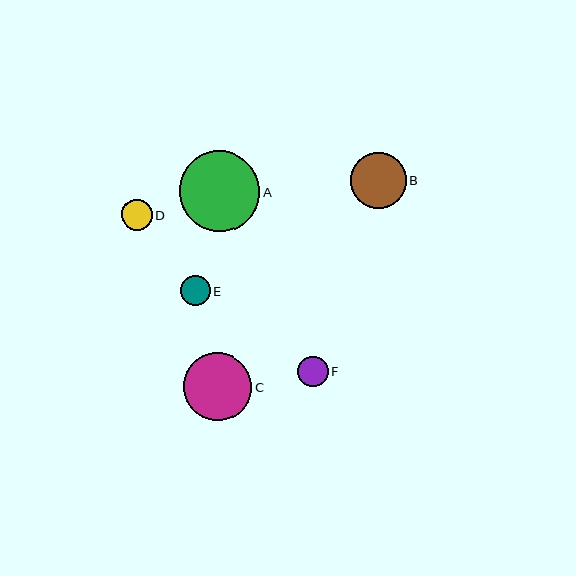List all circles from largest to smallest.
From largest to smallest: A, C, B, F, D, E.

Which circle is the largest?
Circle A is the largest with a size of approximately 81 pixels.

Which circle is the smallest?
Circle E is the smallest with a size of approximately 30 pixels.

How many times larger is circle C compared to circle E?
Circle C is approximately 2.3 times the size of circle E.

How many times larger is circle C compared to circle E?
Circle C is approximately 2.3 times the size of circle E.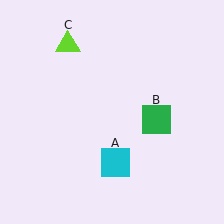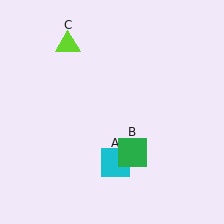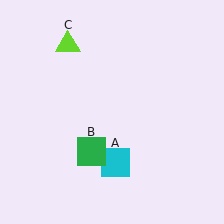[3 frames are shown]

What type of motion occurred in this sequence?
The green square (object B) rotated clockwise around the center of the scene.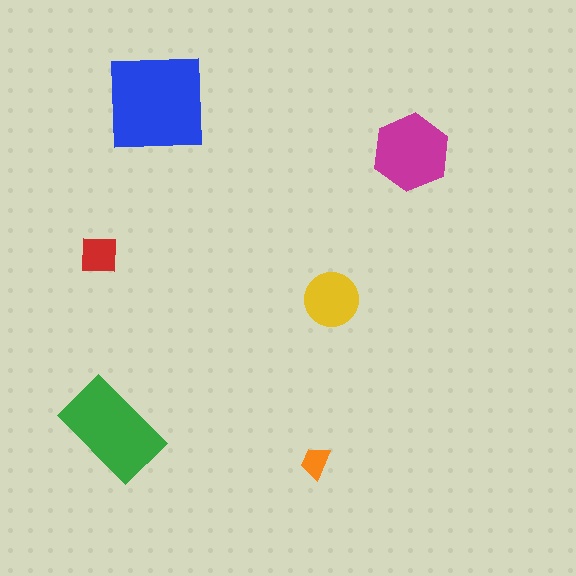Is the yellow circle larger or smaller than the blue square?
Smaller.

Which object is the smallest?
The orange trapezoid.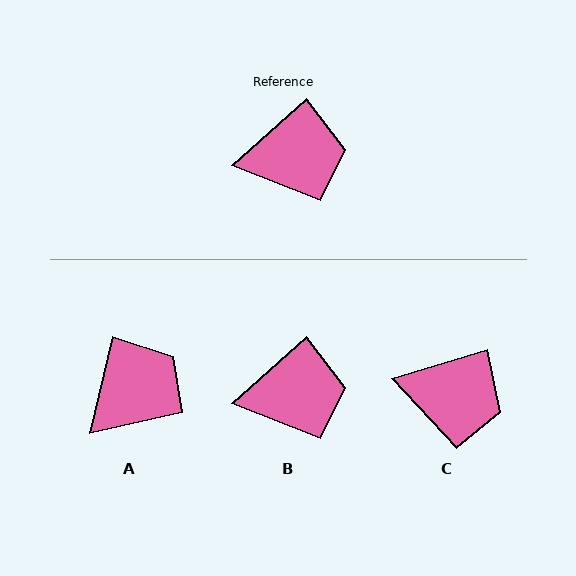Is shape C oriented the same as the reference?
No, it is off by about 25 degrees.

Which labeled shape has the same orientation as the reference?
B.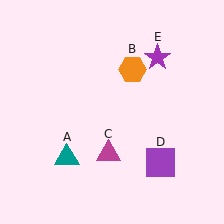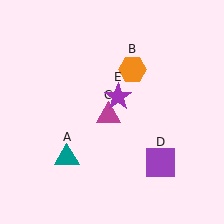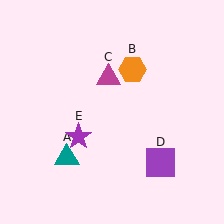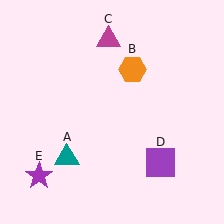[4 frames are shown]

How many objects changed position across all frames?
2 objects changed position: magenta triangle (object C), purple star (object E).